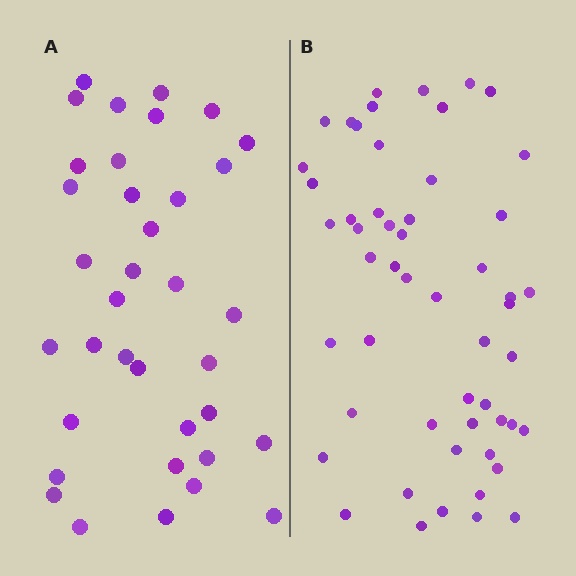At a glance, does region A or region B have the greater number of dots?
Region B (the right region) has more dots.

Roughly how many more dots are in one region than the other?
Region B has approximately 15 more dots than region A.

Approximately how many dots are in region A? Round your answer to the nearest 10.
About 40 dots. (The exact count is 36, which rounds to 40.)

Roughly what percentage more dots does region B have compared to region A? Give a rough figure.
About 45% more.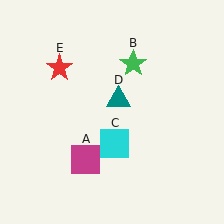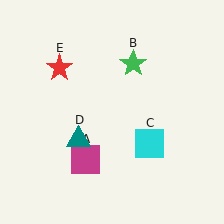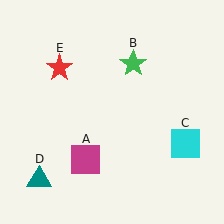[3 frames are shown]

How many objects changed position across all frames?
2 objects changed position: cyan square (object C), teal triangle (object D).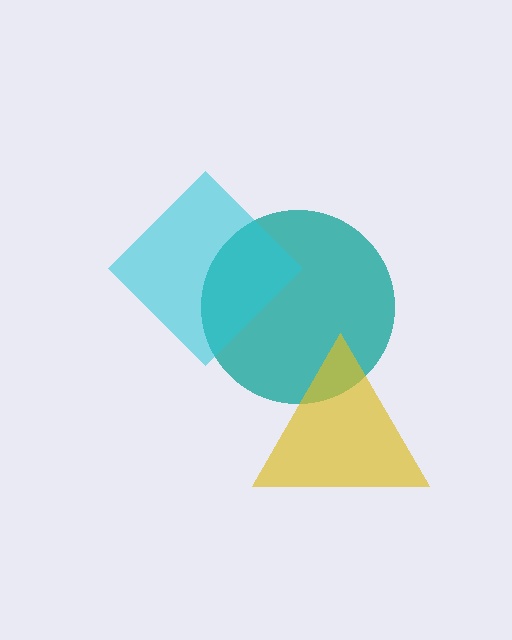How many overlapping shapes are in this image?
There are 3 overlapping shapes in the image.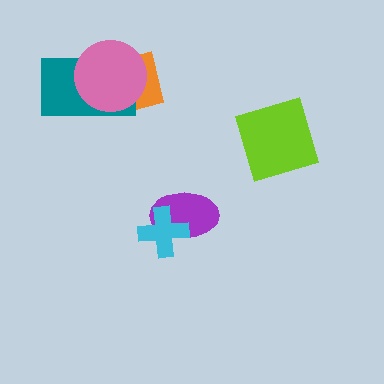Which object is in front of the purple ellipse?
The cyan cross is in front of the purple ellipse.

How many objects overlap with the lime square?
0 objects overlap with the lime square.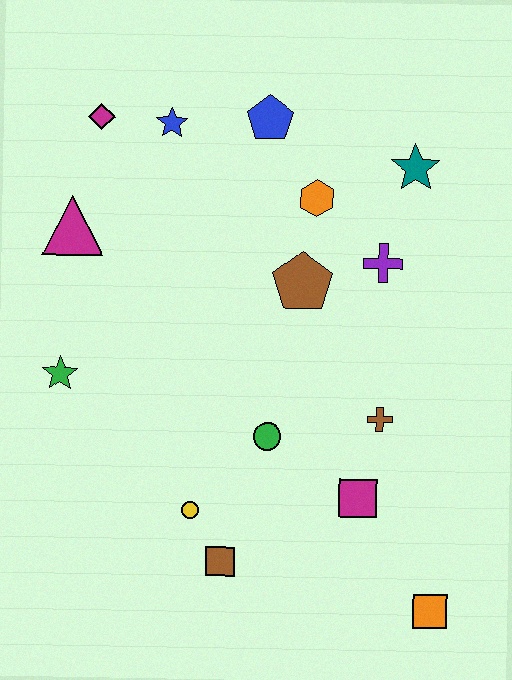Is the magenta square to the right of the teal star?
No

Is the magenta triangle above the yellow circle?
Yes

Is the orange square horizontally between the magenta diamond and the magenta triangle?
No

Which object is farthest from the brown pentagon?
The orange square is farthest from the brown pentagon.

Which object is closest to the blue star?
The magenta diamond is closest to the blue star.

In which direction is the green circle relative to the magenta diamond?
The green circle is below the magenta diamond.